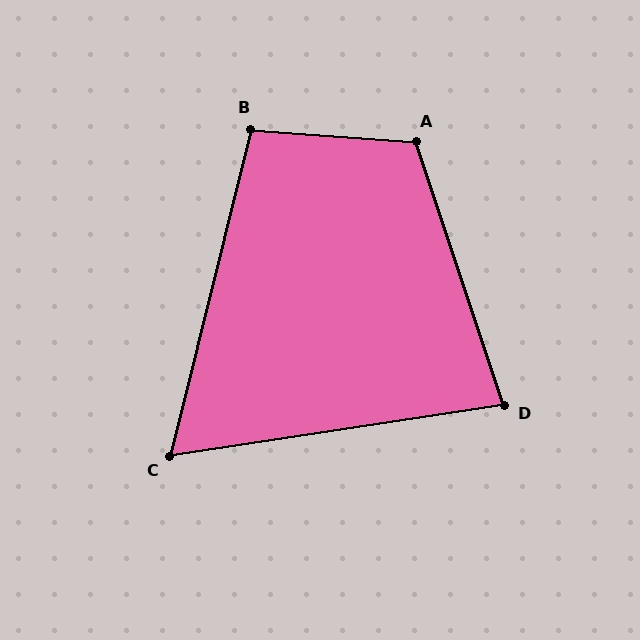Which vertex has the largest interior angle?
A, at approximately 113 degrees.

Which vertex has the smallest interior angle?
C, at approximately 67 degrees.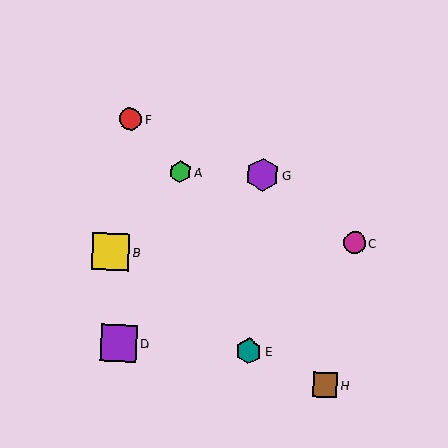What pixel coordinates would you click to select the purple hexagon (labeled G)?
Click at (263, 175) to select the purple hexagon G.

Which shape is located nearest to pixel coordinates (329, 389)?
The brown square (labeled H) at (325, 385) is nearest to that location.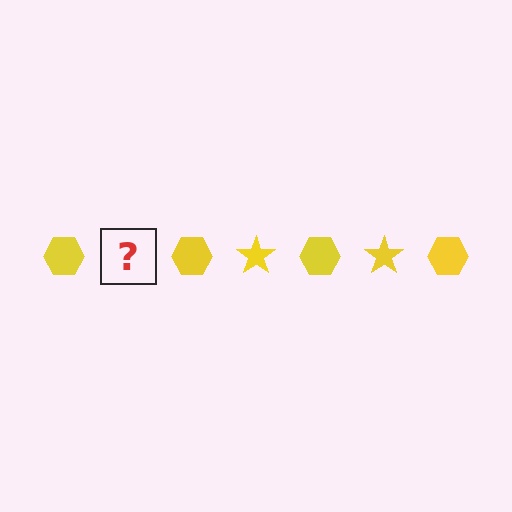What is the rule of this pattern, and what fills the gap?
The rule is that the pattern cycles through hexagon, star shapes in yellow. The gap should be filled with a yellow star.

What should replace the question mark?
The question mark should be replaced with a yellow star.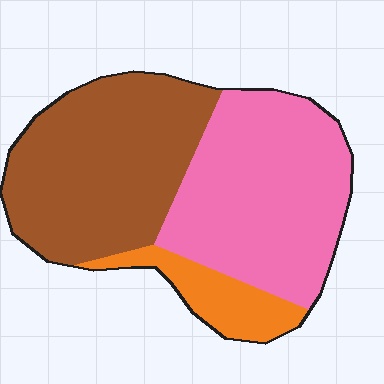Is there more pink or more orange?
Pink.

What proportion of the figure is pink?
Pink covers around 45% of the figure.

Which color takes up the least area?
Orange, at roughly 10%.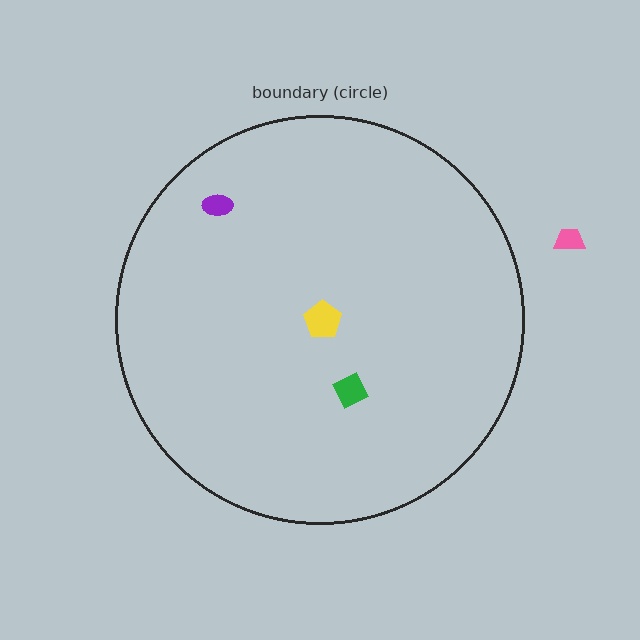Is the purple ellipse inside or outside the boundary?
Inside.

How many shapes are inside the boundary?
3 inside, 1 outside.